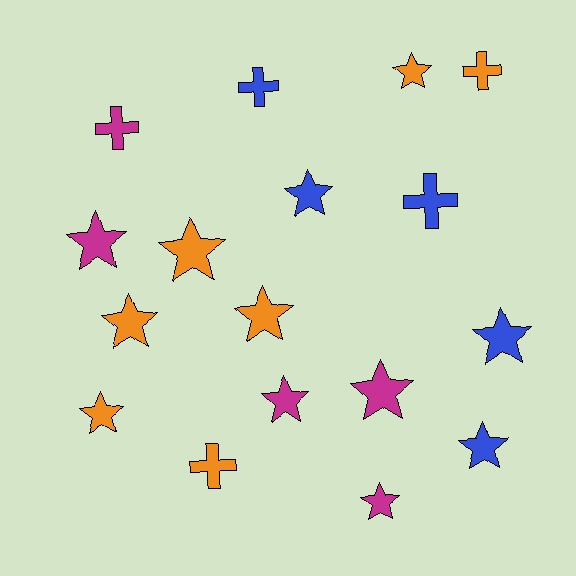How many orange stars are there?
There are 5 orange stars.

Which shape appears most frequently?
Star, with 12 objects.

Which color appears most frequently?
Orange, with 7 objects.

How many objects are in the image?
There are 17 objects.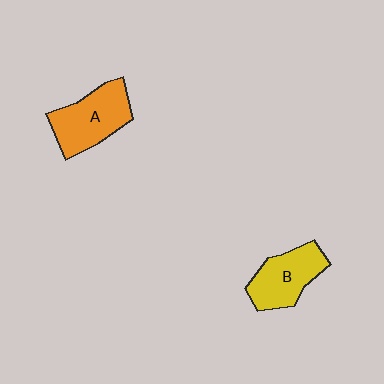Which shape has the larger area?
Shape A (orange).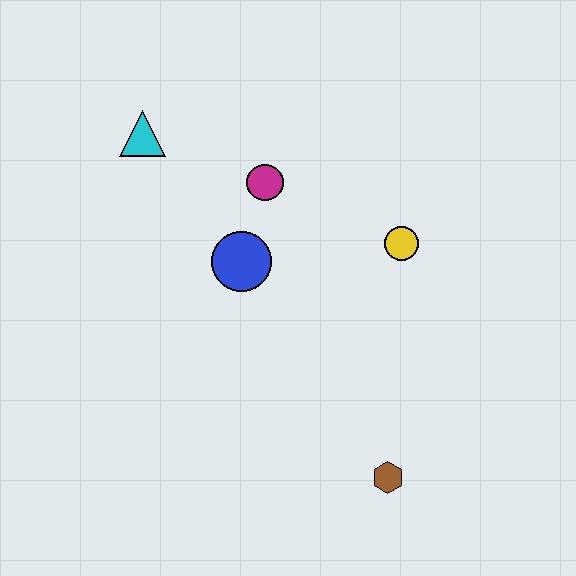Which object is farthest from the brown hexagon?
The cyan triangle is farthest from the brown hexagon.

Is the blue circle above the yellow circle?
No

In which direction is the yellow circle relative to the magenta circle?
The yellow circle is to the right of the magenta circle.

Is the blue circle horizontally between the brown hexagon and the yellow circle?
No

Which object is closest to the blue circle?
The magenta circle is closest to the blue circle.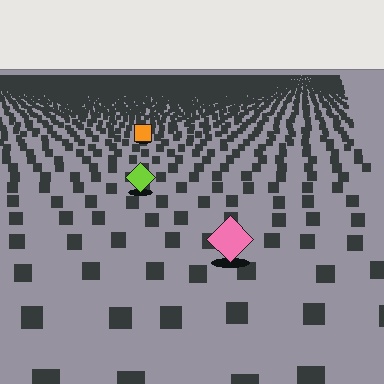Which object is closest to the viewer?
The pink diamond is closest. The texture marks near it are larger and more spread out.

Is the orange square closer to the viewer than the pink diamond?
No. The pink diamond is closer — you can tell from the texture gradient: the ground texture is coarser near it.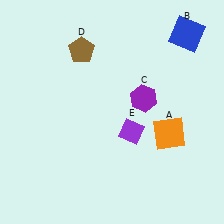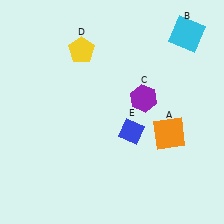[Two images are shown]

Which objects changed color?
B changed from blue to cyan. D changed from brown to yellow. E changed from purple to blue.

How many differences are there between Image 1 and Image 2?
There are 3 differences between the two images.